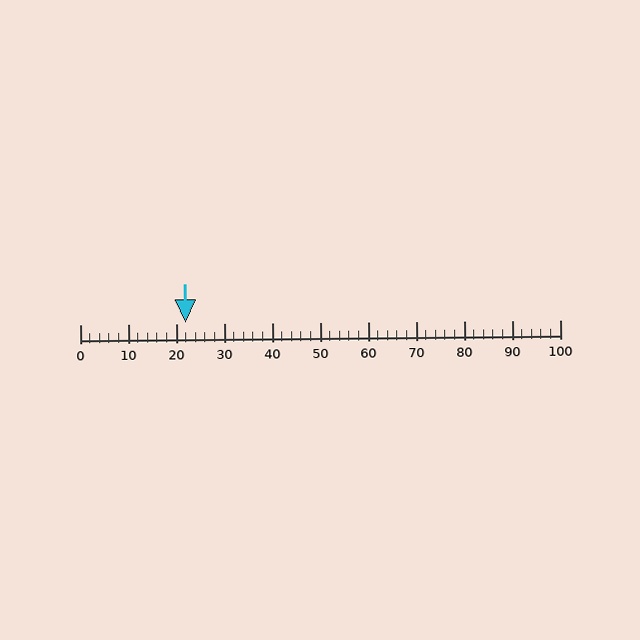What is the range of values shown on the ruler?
The ruler shows values from 0 to 100.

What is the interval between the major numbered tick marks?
The major tick marks are spaced 10 units apart.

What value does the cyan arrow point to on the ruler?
The cyan arrow points to approximately 22.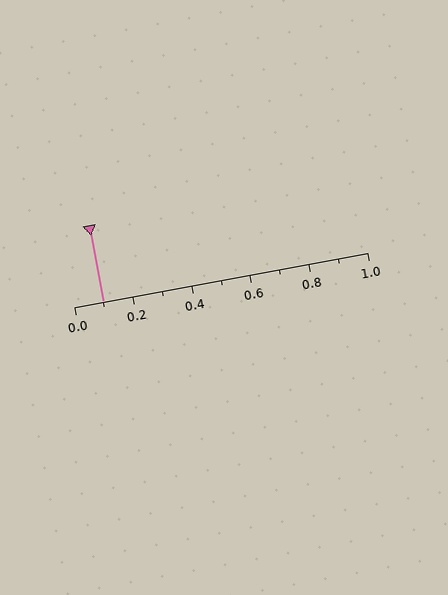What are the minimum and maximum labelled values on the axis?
The axis runs from 0.0 to 1.0.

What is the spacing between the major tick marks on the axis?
The major ticks are spaced 0.2 apart.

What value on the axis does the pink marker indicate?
The marker indicates approximately 0.1.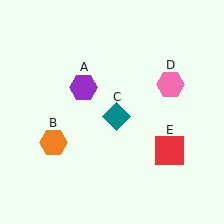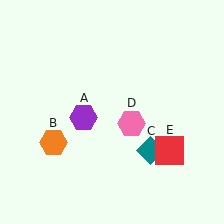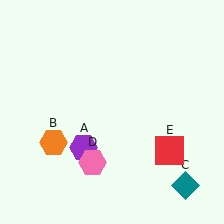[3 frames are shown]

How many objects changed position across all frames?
3 objects changed position: purple hexagon (object A), teal diamond (object C), pink hexagon (object D).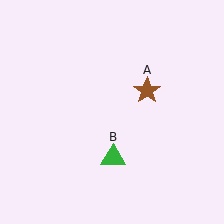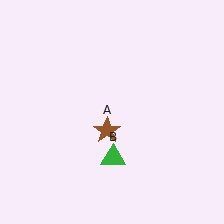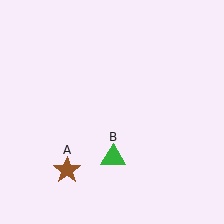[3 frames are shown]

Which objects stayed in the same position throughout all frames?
Green triangle (object B) remained stationary.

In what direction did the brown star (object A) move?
The brown star (object A) moved down and to the left.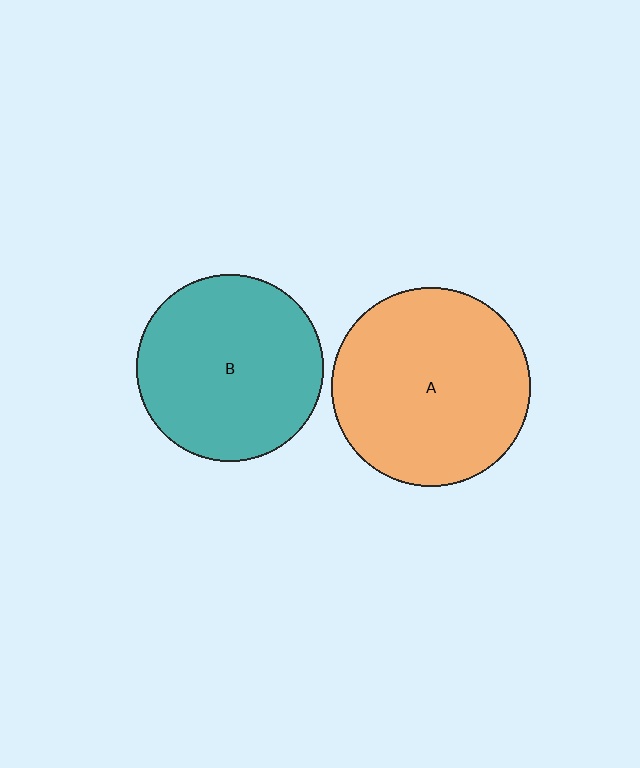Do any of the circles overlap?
No, none of the circles overlap.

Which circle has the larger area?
Circle A (orange).